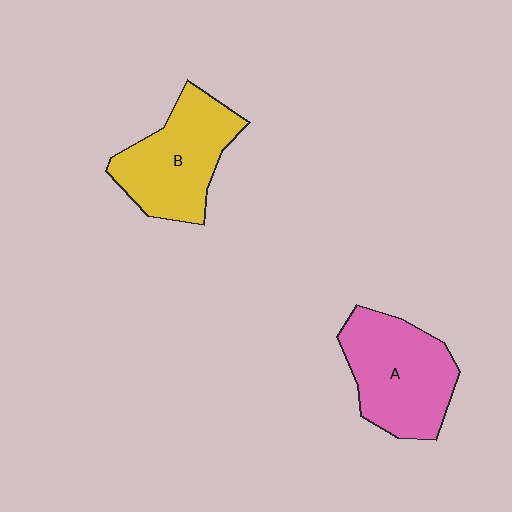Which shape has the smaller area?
Shape B (yellow).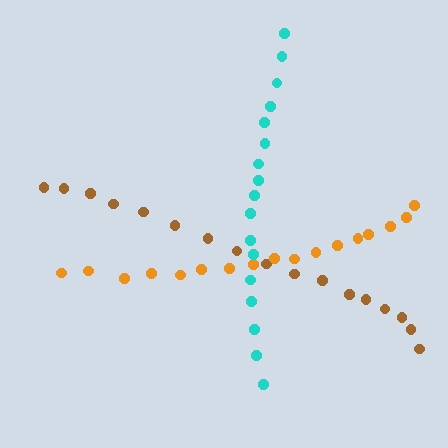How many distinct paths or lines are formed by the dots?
There are 3 distinct paths.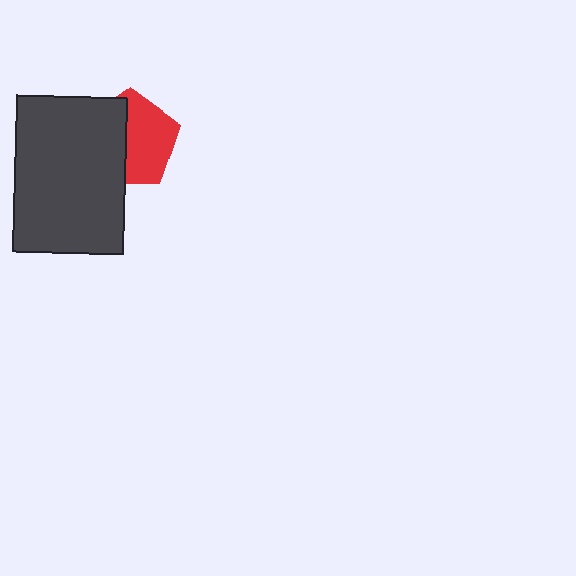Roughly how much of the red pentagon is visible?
About half of it is visible (roughly 54%).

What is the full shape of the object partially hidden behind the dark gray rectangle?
The partially hidden object is a red pentagon.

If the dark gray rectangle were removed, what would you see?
You would see the complete red pentagon.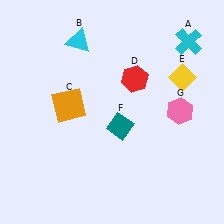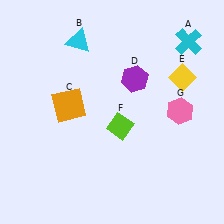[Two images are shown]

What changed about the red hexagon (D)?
In Image 1, D is red. In Image 2, it changed to purple.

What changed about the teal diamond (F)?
In Image 1, F is teal. In Image 2, it changed to lime.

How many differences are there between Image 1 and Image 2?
There are 2 differences between the two images.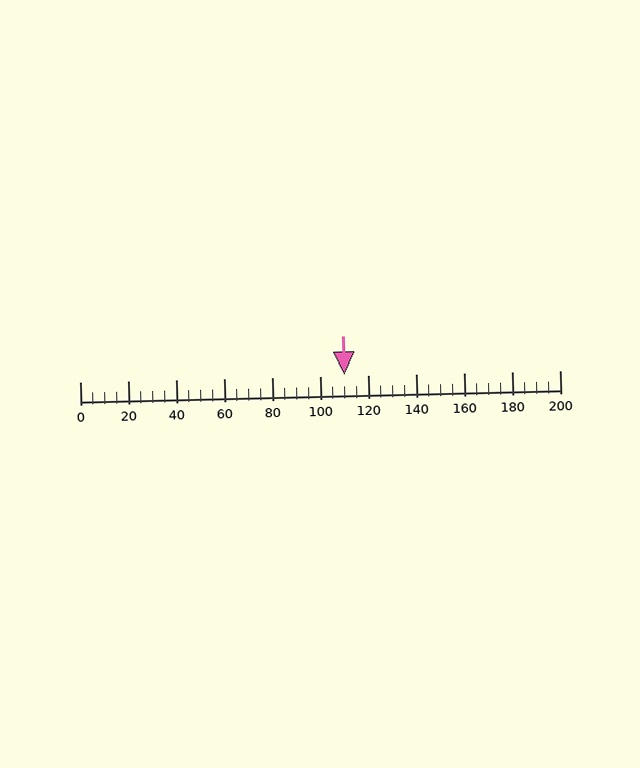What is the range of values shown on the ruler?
The ruler shows values from 0 to 200.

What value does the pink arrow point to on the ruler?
The pink arrow points to approximately 110.